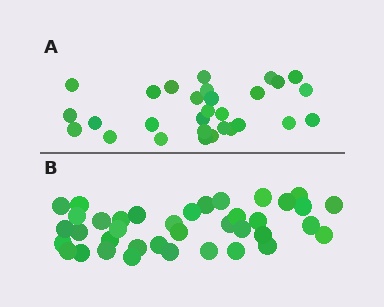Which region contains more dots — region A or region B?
Region B (the bottom region) has more dots.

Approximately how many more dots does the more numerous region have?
Region B has roughly 8 or so more dots than region A.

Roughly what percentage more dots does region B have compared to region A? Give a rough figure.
About 30% more.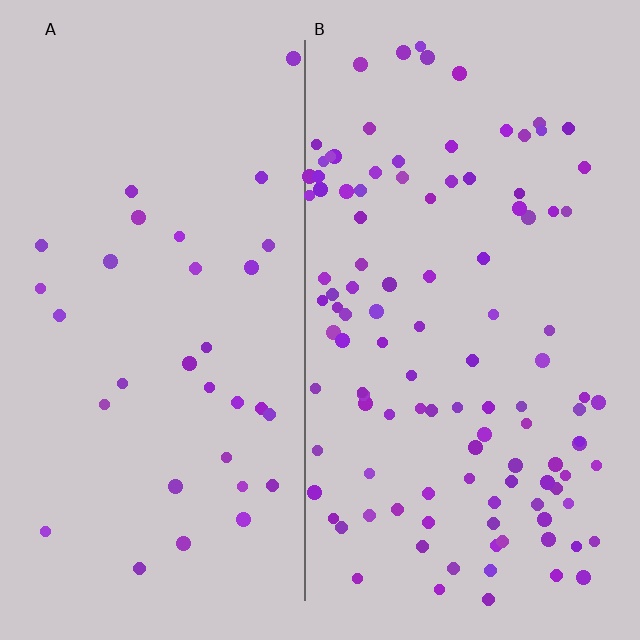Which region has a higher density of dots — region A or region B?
B (the right).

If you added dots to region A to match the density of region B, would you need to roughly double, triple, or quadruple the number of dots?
Approximately triple.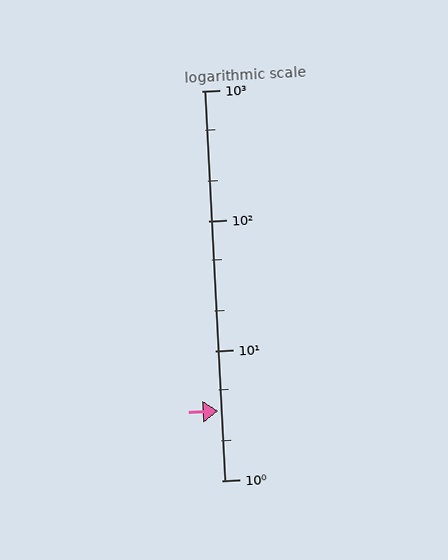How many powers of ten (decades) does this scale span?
The scale spans 3 decades, from 1 to 1000.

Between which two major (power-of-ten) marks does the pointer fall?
The pointer is between 1 and 10.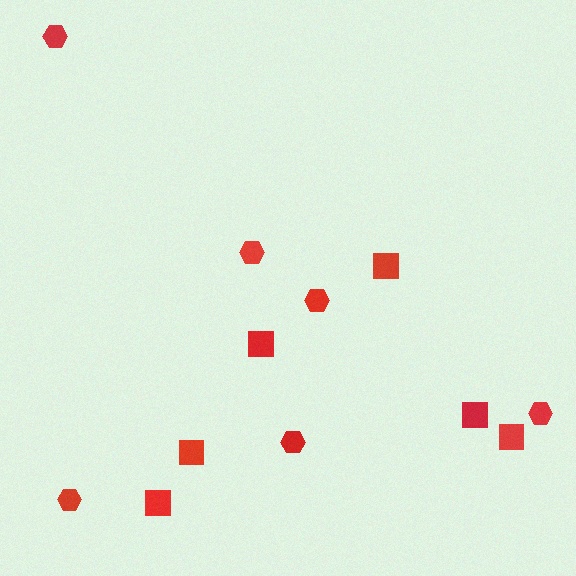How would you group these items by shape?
There are 2 groups: one group of hexagons (6) and one group of squares (6).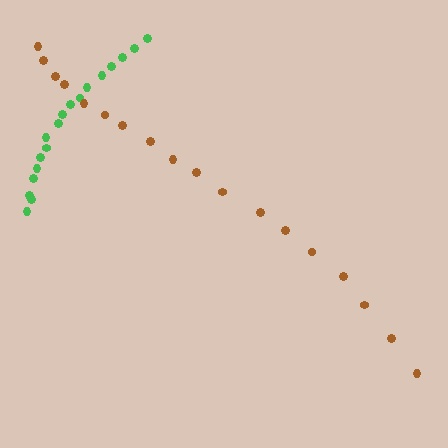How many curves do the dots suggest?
There are 2 distinct paths.